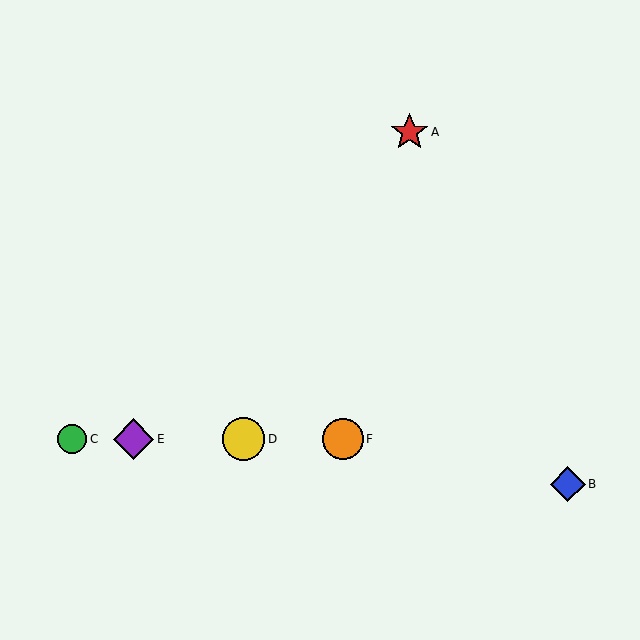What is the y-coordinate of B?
Object B is at y≈484.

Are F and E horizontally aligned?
Yes, both are at y≈439.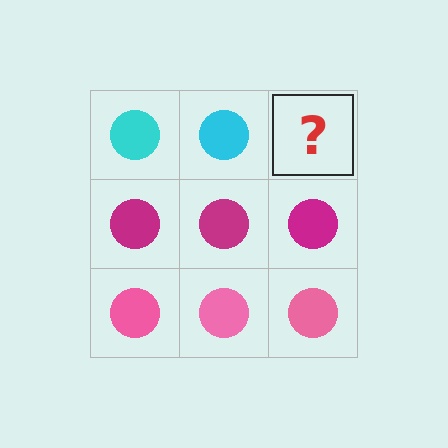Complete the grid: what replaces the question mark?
The question mark should be replaced with a cyan circle.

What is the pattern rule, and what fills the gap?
The rule is that each row has a consistent color. The gap should be filled with a cyan circle.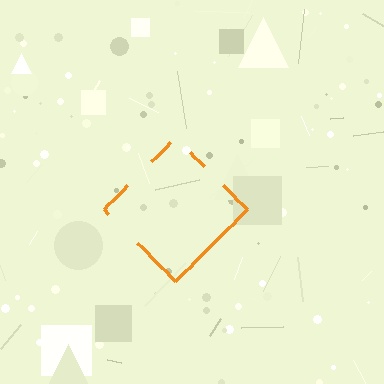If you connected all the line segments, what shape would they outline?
They would outline a diamond.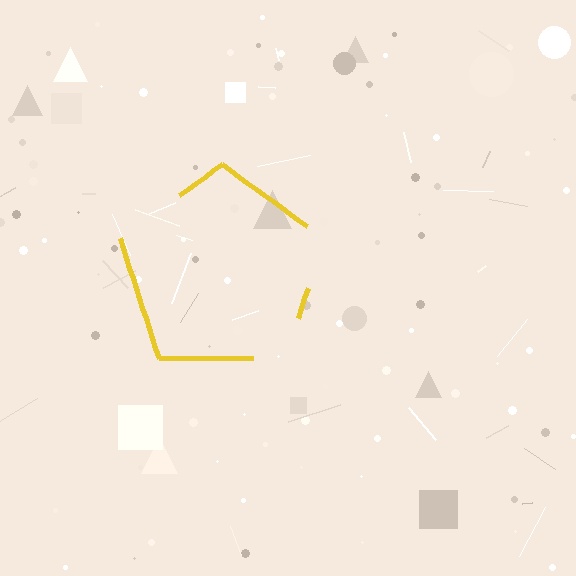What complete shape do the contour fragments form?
The contour fragments form a pentagon.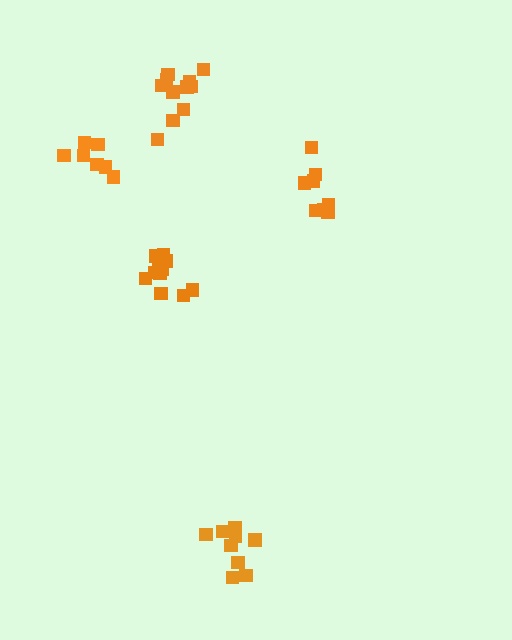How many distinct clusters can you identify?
There are 5 distinct clusters.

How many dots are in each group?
Group 1: 9 dots, Group 2: 7 dots, Group 3: 8 dots, Group 4: 11 dots, Group 5: 11 dots (46 total).